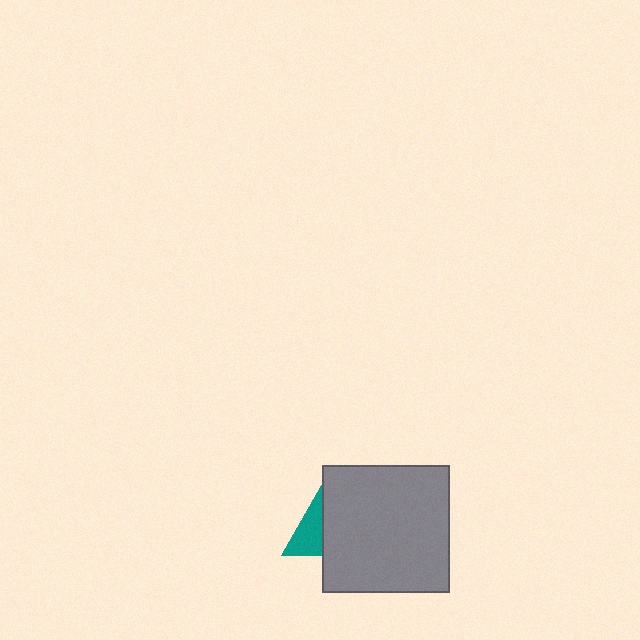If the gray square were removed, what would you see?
You would see the complete teal triangle.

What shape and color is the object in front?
The object in front is a gray square.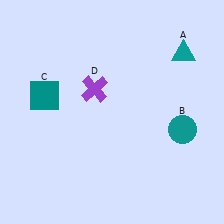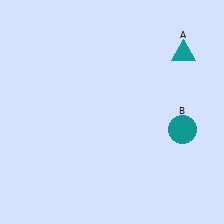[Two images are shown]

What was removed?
The purple cross (D), the teal square (C) were removed in Image 2.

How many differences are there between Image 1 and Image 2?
There are 2 differences between the two images.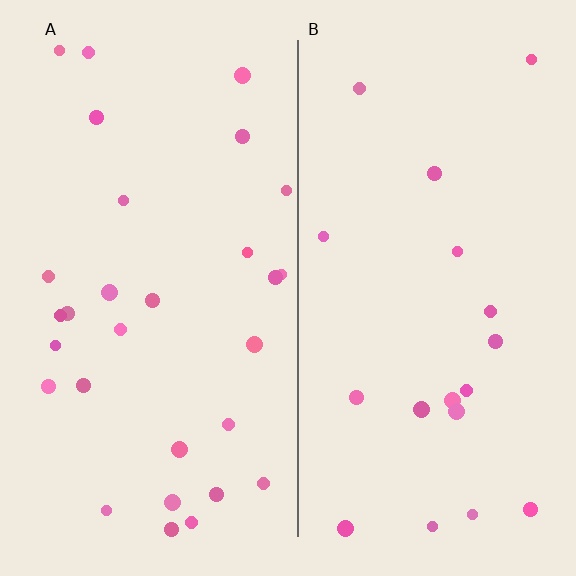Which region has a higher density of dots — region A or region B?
A (the left).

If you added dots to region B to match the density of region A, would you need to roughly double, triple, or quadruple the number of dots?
Approximately double.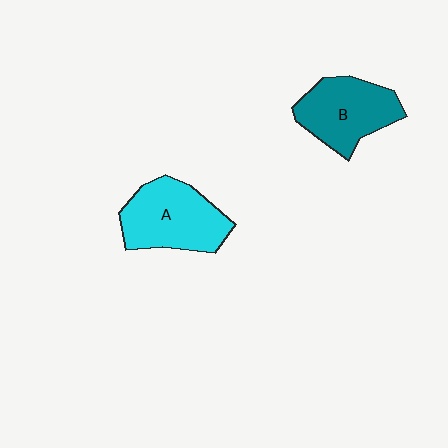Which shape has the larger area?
Shape A (cyan).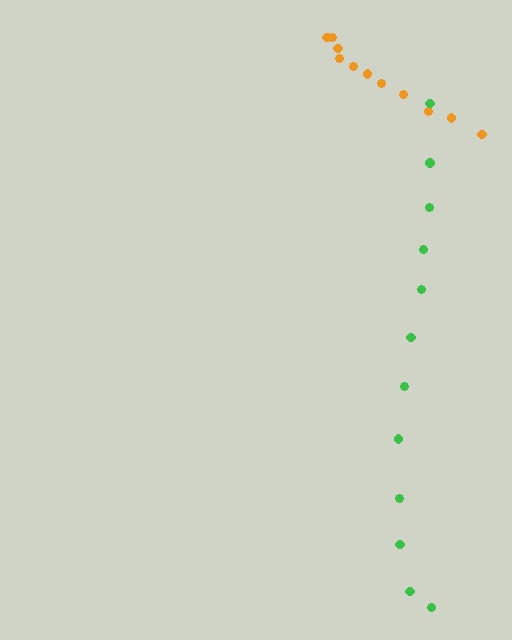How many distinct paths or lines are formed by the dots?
There are 2 distinct paths.